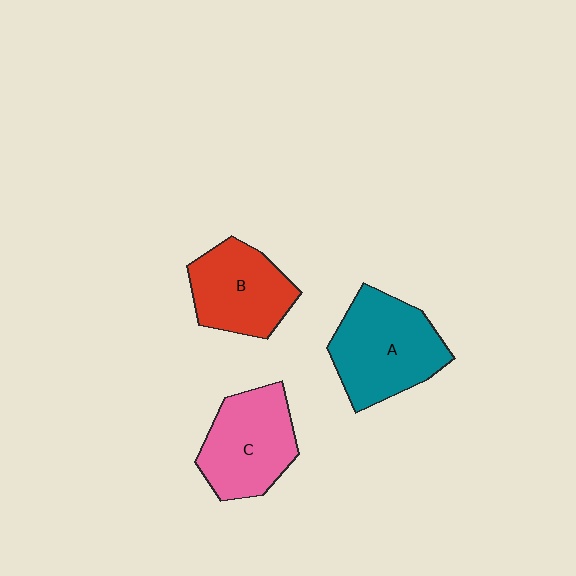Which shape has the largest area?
Shape A (teal).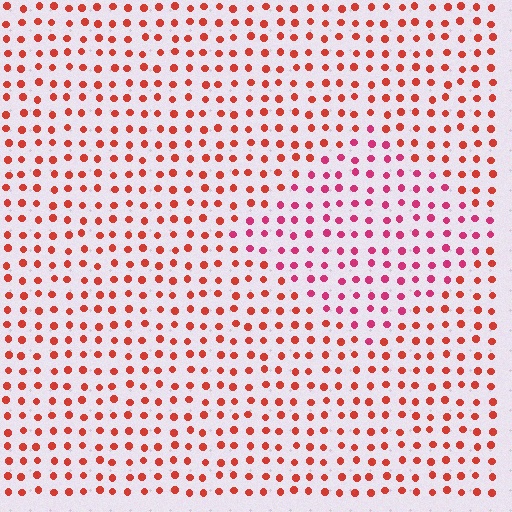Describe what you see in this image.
The image is filled with small red elements in a uniform arrangement. A diamond-shaped region is visible where the elements are tinted to a slightly different hue, forming a subtle color boundary.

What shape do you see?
I see a diamond.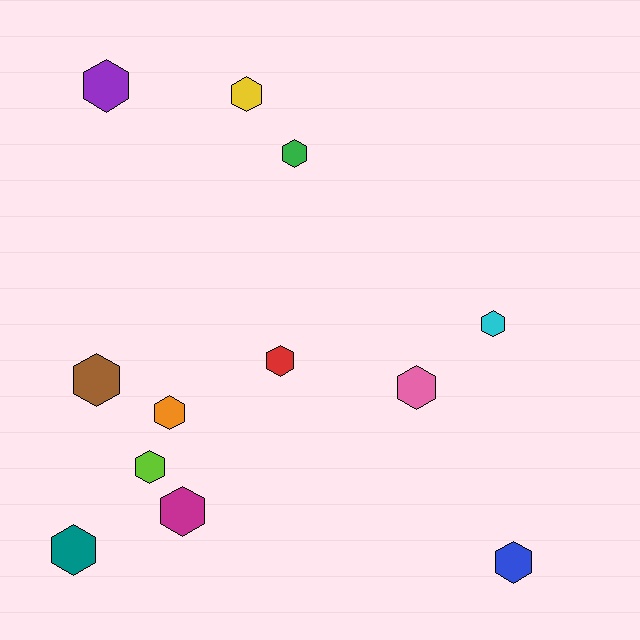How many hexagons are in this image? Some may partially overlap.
There are 12 hexagons.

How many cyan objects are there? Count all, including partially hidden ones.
There is 1 cyan object.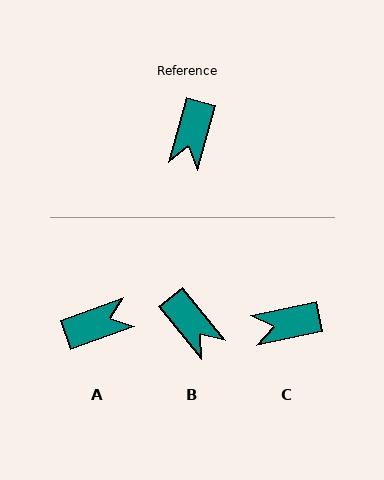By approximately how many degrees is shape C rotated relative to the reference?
Approximately 63 degrees clockwise.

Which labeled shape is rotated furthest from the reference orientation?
A, about 126 degrees away.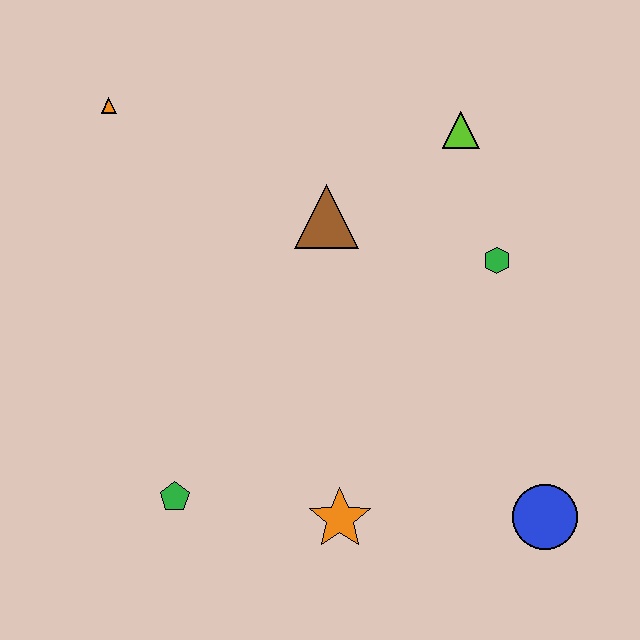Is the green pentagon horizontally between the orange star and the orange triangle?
Yes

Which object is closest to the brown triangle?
The lime triangle is closest to the brown triangle.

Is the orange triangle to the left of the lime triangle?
Yes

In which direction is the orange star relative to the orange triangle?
The orange star is below the orange triangle.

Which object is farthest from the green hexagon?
The orange triangle is farthest from the green hexagon.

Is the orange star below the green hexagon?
Yes